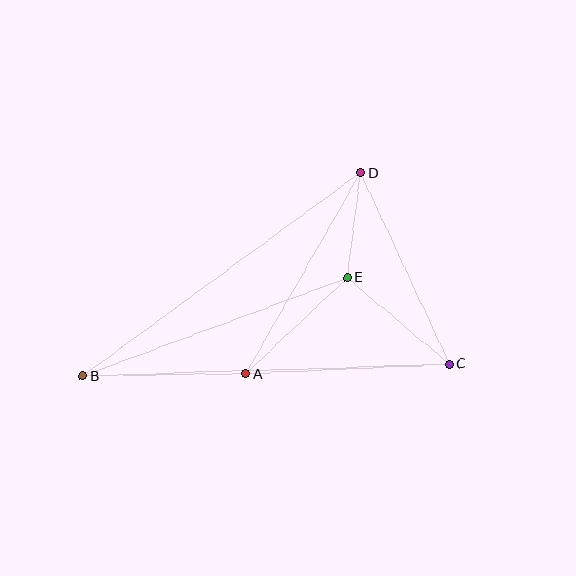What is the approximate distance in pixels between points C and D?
The distance between C and D is approximately 211 pixels.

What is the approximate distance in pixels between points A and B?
The distance between A and B is approximately 163 pixels.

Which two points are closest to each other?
Points D and E are closest to each other.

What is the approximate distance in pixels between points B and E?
The distance between B and E is approximately 282 pixels.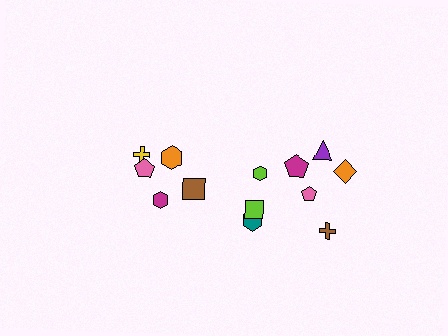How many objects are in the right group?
There are 8 objects.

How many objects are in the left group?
There are 5 objects.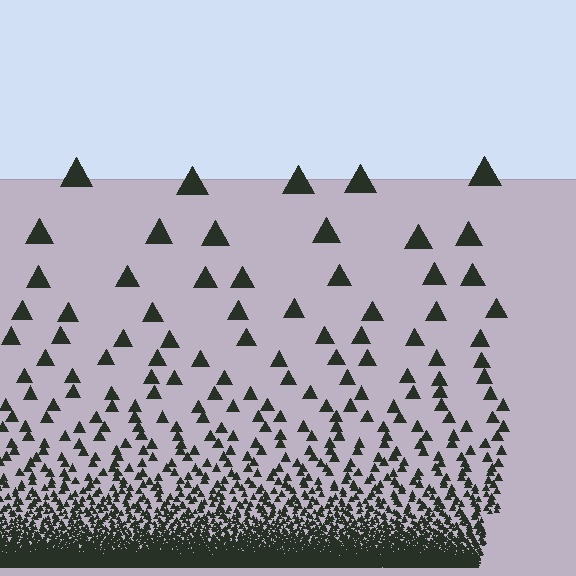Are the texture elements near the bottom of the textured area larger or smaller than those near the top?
Smaller. The gradient is inverted — elements near the bottom are smaller and denser.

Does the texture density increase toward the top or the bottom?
Density increases toward the bottom.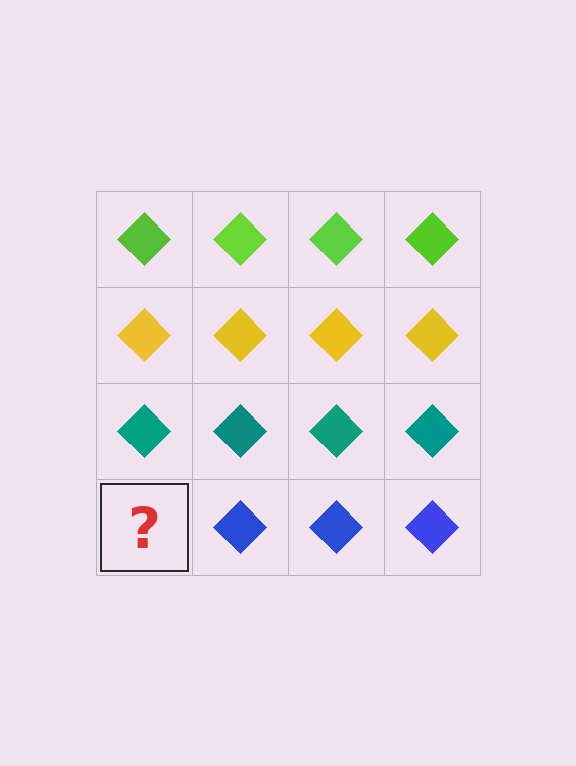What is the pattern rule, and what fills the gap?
The rule is that each row has a consistent color. The gap should be filled with a blue diamond.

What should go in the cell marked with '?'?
The missing cell should contain a blue diamond.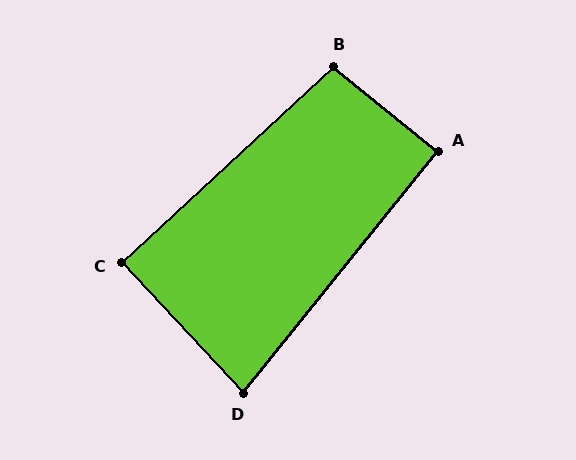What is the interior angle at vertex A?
Approximately 90 degrees (approximately right).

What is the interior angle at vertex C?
Approximately 90 degrees (approximately right).